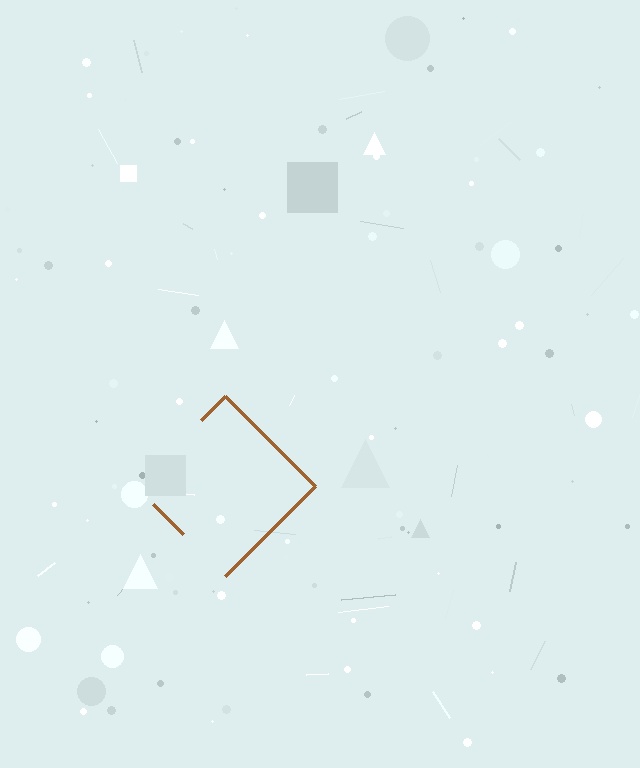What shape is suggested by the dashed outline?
The dashed outline suggests a diamond.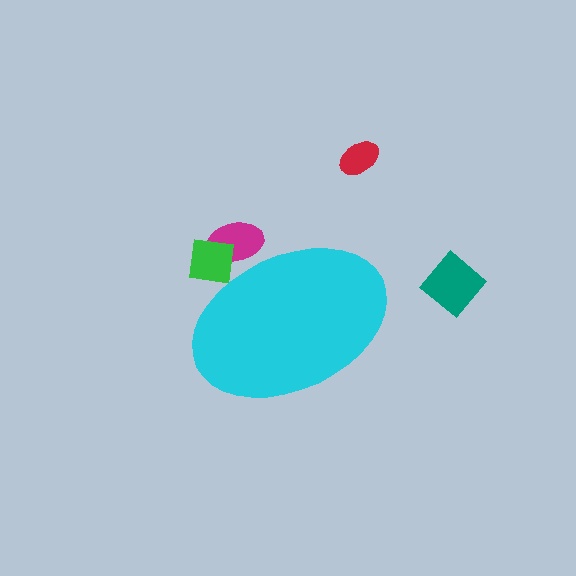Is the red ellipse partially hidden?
No, the red ellipse is fully visible.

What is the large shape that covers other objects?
A cyan ellipse.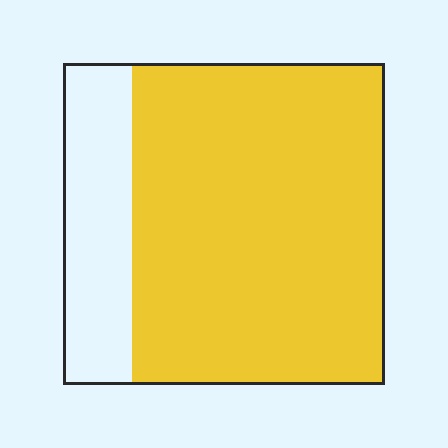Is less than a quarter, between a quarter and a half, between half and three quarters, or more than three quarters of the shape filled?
More than three quarters.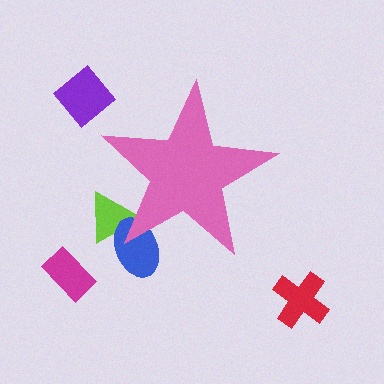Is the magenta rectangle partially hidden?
No, the magenta rectangle is fully visible.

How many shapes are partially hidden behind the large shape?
2 shapes are partially hidden.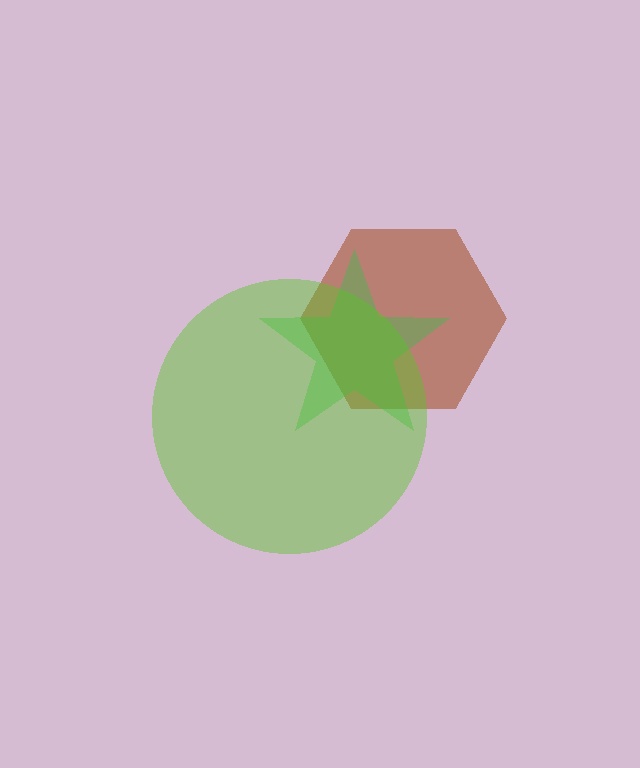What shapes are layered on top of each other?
The layered shapes are: a brown hexagon, a green star, a lime circle.